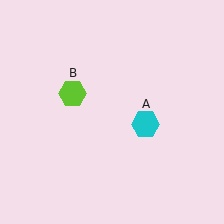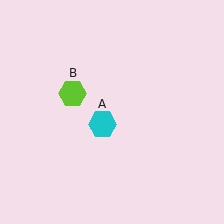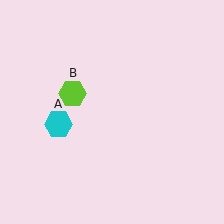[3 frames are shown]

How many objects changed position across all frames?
1 object changed position: cyan hexagon (object A).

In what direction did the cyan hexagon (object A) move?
The cyan hexagon (object A) moved left.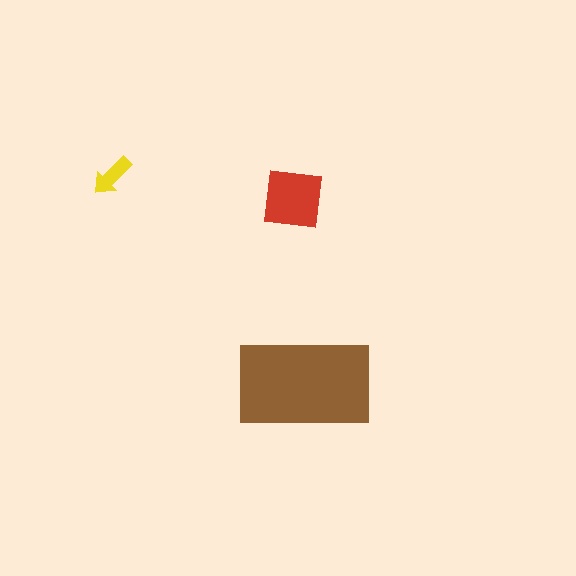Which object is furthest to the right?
The brown rectangle is rightmost.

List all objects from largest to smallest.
The brown rectangle, the red square, the yellow arrow.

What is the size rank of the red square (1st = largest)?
2nd.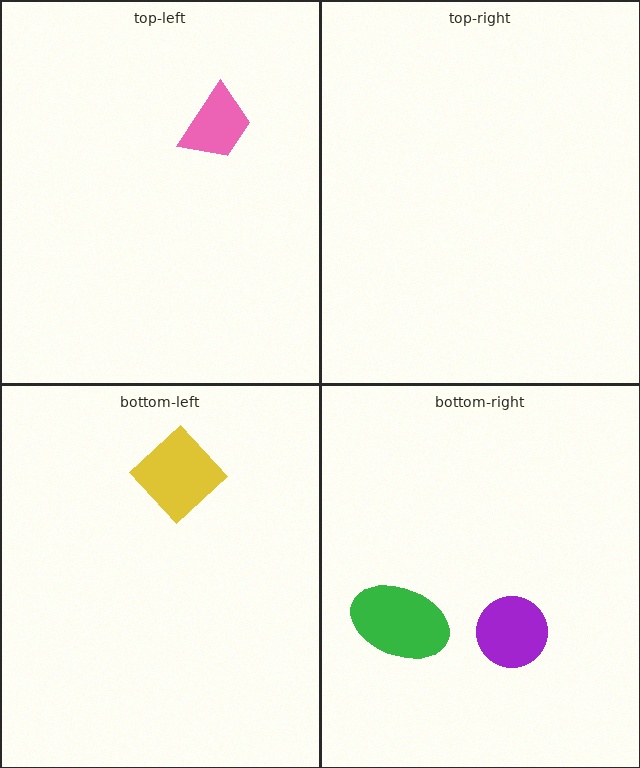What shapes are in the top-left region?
The pink trapezoid.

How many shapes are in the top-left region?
1.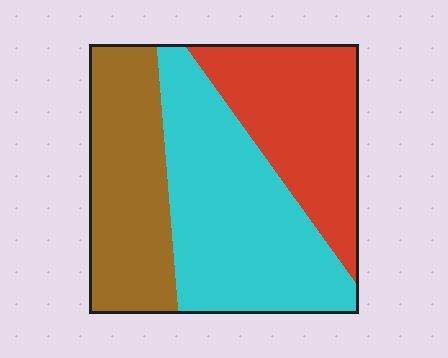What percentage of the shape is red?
Red covers 29% of the shape.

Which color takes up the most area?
Cyan, at roughly 40%.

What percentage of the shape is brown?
Brown covers 29% of the shape.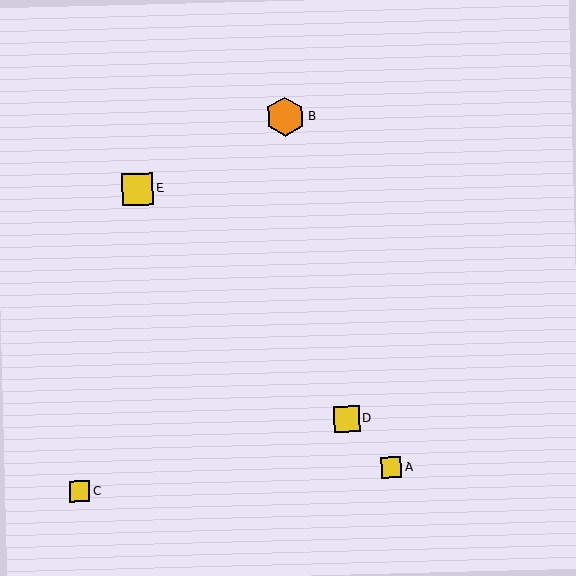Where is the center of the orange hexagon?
The center of the orange hexagon is at (285, 117).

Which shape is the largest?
The orange hexagon (labeled B) is the largest.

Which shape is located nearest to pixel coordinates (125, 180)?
The yellow square (labeled E) at (138, 189) is nearest to that location.